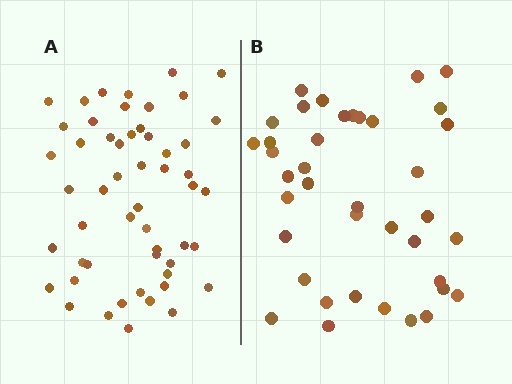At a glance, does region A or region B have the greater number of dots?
Region A (the left region) has more dots.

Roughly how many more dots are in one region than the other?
Region A has approximately 15 more dots than region B.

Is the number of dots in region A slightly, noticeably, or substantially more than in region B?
Region A has noticeably more, but not dramatically so. The ratio is roughly 1.4 to 1.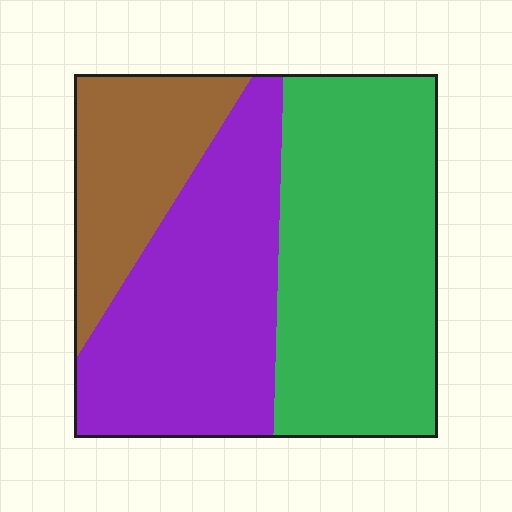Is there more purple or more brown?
Purple.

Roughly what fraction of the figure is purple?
Purple takes up about three eighths (3/8) of the figure.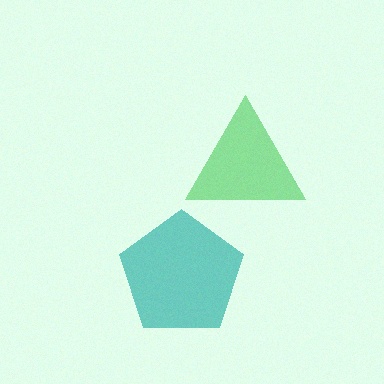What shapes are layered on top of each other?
The layered shapes are: a green triangle, a teal pentagon.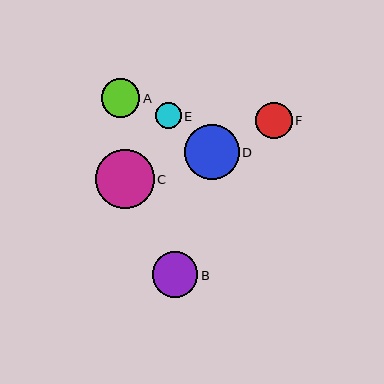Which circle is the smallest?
Circle E is the smallest with a size of approximately 26 pixels.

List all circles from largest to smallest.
From largest to smallest: C, D, B, A, F, E.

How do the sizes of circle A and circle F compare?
Circle A and circle F are approximately the same size.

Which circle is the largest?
Circle C is the largest with a size of approximately 59 pixels.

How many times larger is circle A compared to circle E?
Circle A is approximately 1.5 times the size of circle E.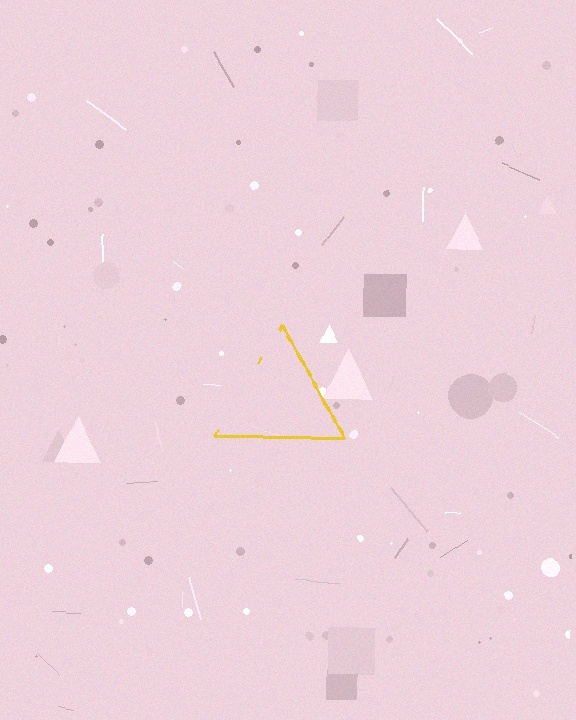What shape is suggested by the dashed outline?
The dashed outline suggests a triangle.